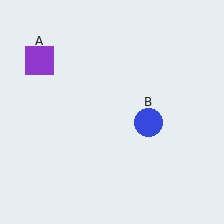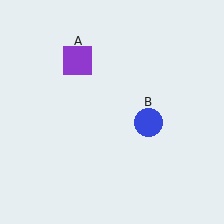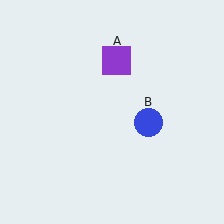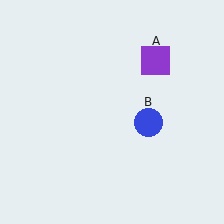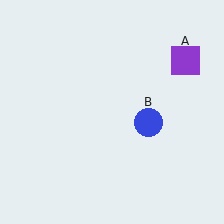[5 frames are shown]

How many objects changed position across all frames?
1 object changed position: purple square (object A).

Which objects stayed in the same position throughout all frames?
Blue circle (object B) remained stationary.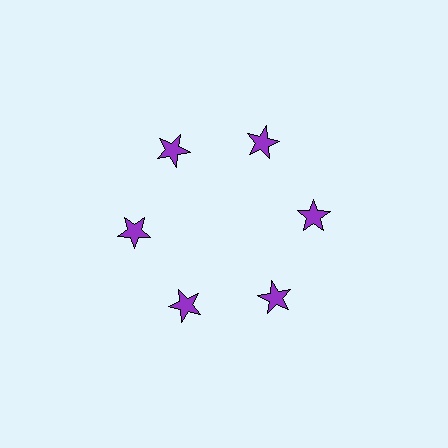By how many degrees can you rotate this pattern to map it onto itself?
The pattern maps onto itself every 60 degrees of rotation.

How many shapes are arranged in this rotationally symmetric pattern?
There are 6 shapes, arranged in 6 groups of 1.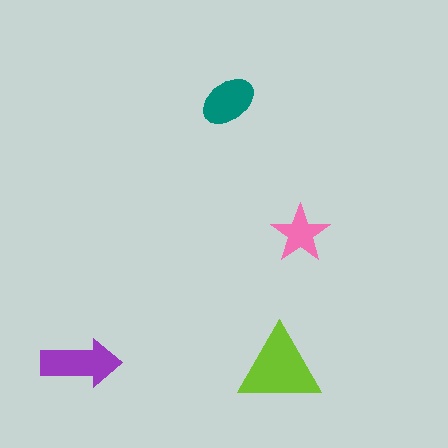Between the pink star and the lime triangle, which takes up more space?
The lime triangle.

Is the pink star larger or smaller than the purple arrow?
Smaller.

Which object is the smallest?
The pink star.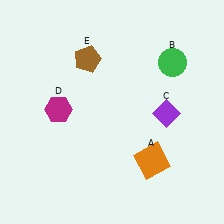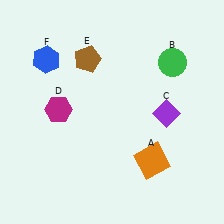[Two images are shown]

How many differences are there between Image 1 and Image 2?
There is 1 difference between the two images.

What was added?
A blue hexagon (F) was added in Image 2.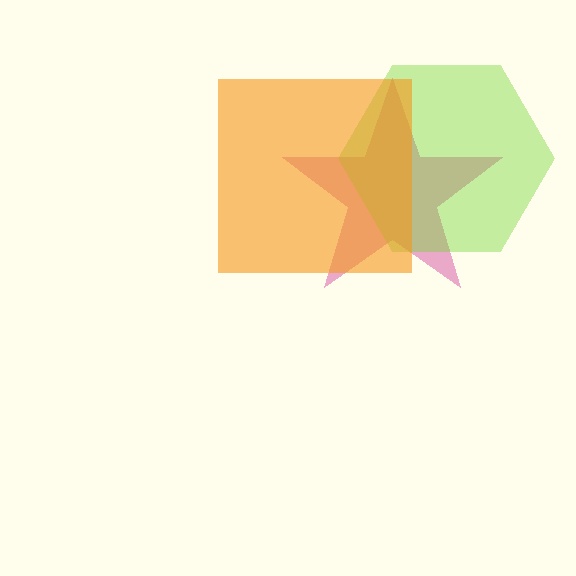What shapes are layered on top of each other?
The layered shapes are: a magenta star, a lime hexagon, an orange square.